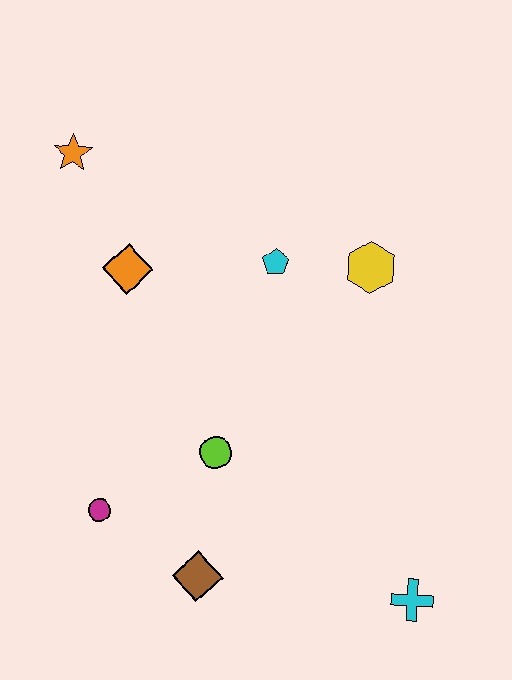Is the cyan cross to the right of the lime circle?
Yes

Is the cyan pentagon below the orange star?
Yes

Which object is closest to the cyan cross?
The brown diamond is closest to the cyan cross.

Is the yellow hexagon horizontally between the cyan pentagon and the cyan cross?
Yes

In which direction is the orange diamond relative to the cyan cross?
The orange diamond is above the cyan cross.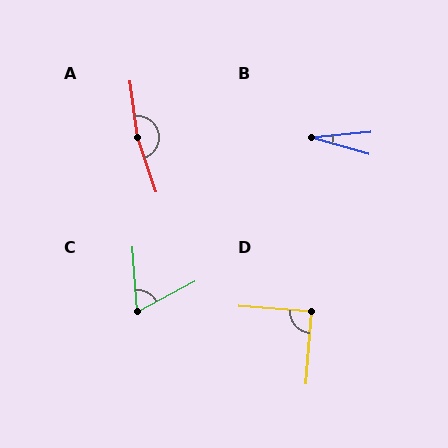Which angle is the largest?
A, at approximately 169 degrees.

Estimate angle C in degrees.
Approximately 67 degrees.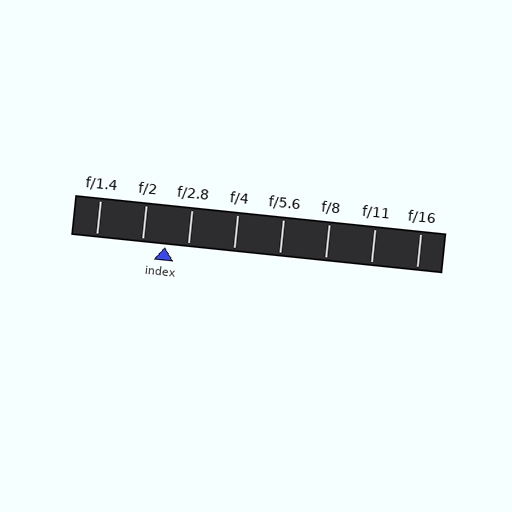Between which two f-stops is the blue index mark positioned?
The index mark is between f/2 and f/2.8.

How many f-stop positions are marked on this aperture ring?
There are 8 f-stop positions marked.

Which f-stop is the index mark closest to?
The index mark is closest to f/2.8.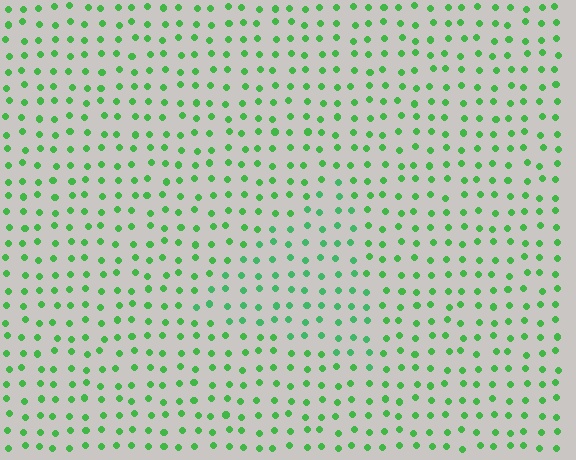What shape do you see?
I see a triangle.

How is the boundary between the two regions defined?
The boundary is defined purely by a slight shift in hue (about 18 degrees). Spacing, size, and orientation are identical on both sides.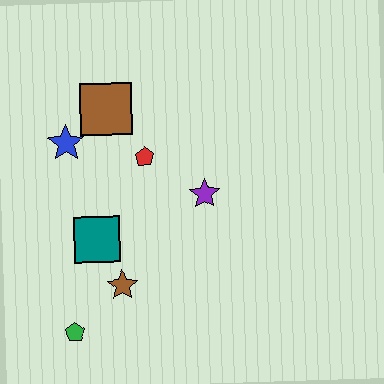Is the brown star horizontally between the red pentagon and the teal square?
Yes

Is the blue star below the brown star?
No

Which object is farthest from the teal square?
The brown square is farthest from the teal square.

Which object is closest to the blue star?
The brown square is closest to the blue star.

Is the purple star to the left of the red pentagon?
No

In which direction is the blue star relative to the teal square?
The blue star is above the teal square.